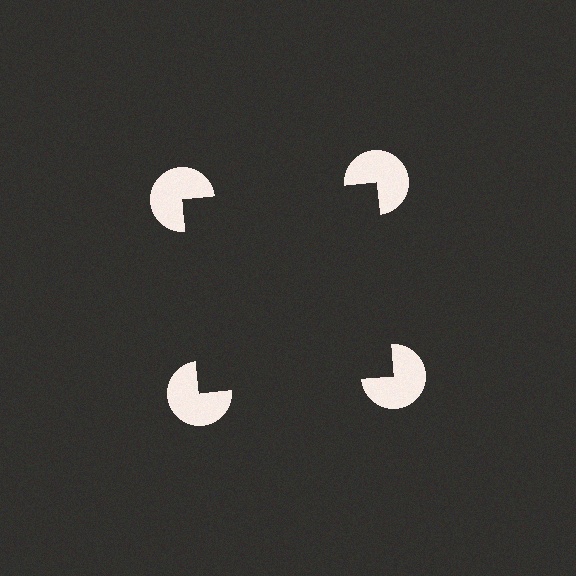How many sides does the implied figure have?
4 sides.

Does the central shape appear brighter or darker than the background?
It typically appears slightly darker than the background, even though no actual brightness change is drawn.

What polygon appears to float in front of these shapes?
An illusory square — its edges are inferred from the aligned wedge cuts in the pac-man discs, not physically drawn.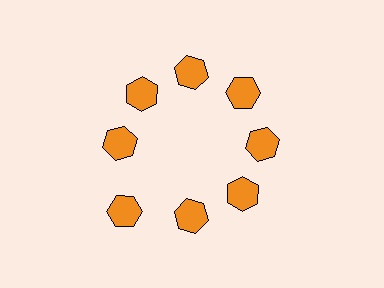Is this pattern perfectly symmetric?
No. The 8 orange hexagons are arranged in a ring, but one element near the 8 o'clock position is pushed outward from the center, breaking the 8-fold rotational symmetry.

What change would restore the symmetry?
The symmetry would be restored by moving it inward, back onto the ring so that all 8 hexagons sit at equal angles and equal distance from the center.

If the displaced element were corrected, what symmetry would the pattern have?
It would have 8-fold rotational symmetry — the pattern would map onto itself every 45 degrees.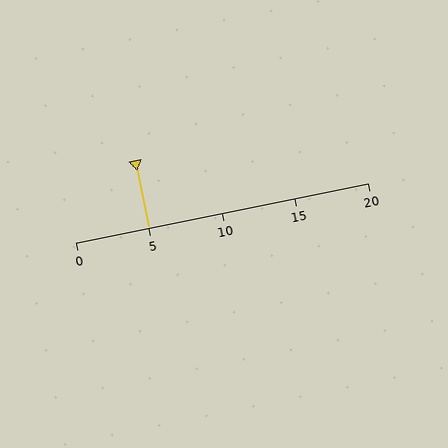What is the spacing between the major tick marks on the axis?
The major ticks are spaced 5 apart.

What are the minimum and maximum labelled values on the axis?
The axis runs from 0 to 20.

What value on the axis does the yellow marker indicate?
The marker indicates approximately 5.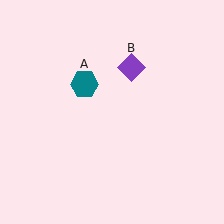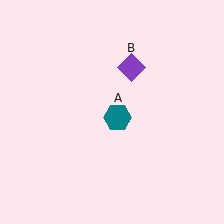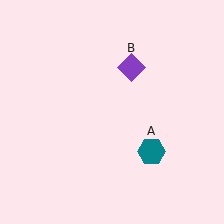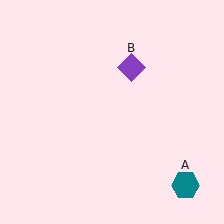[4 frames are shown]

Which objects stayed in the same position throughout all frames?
Purple diamond (object B) remained stationary.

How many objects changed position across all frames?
1 object changed position: teal hexagon (object A).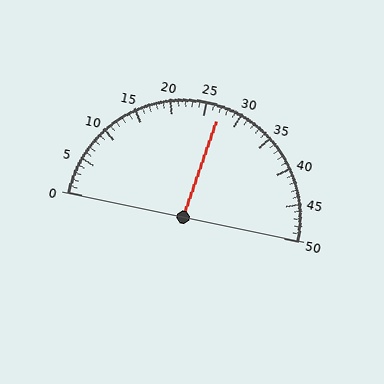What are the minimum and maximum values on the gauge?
The gauge ranges from 0 to 50.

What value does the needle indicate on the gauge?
The needle indicates approximately 27.